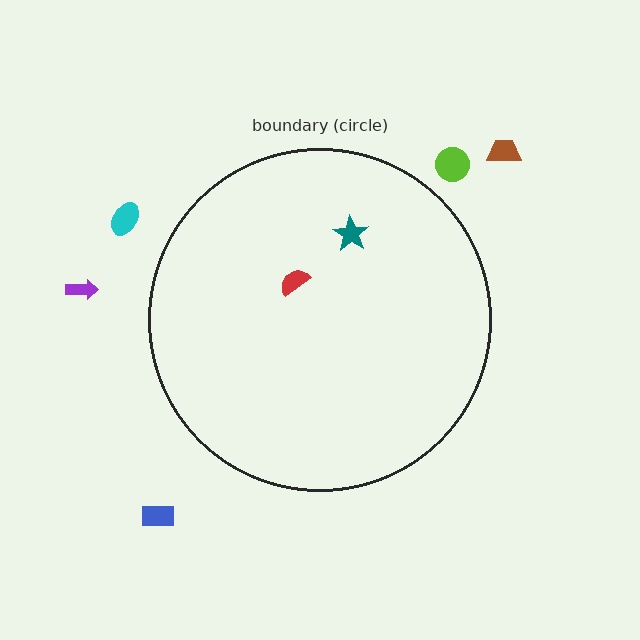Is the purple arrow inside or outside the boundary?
Outside.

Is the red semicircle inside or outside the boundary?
Inside.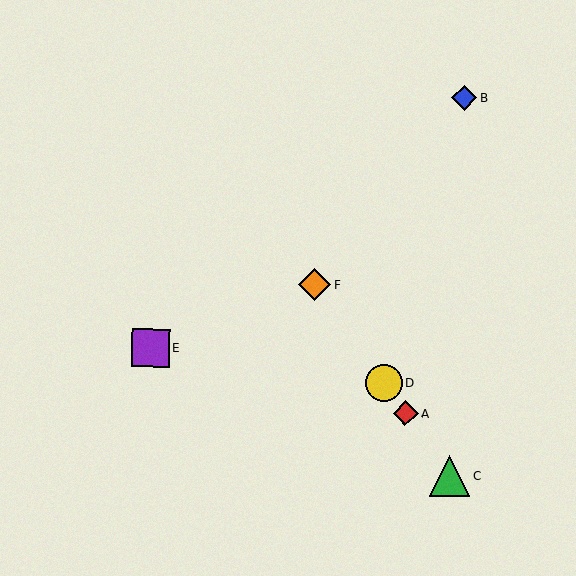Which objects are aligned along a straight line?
Objects A, C, D, F are aligned along a straight line.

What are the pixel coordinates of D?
Object D is at (384, 383).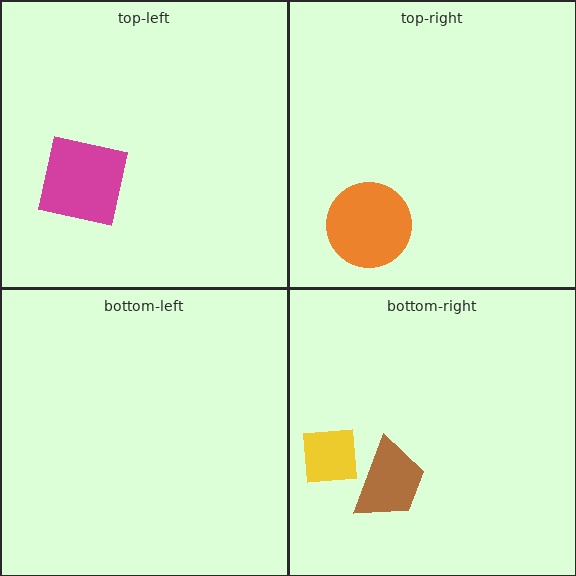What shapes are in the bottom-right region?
The brown trapezoid, the yellow square.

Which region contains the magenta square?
The top-left region.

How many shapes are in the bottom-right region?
2.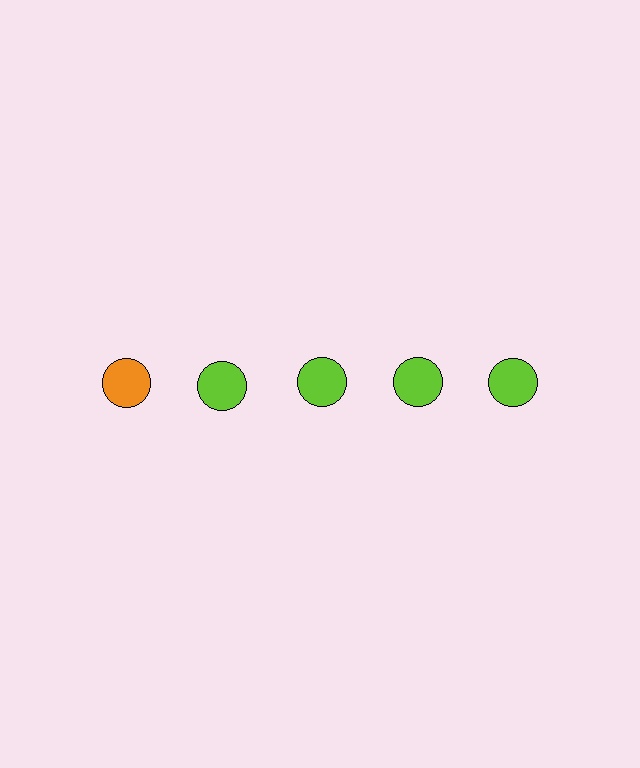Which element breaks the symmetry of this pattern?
The orange circle in the top row, leftmost column breaks the symmetry. All other shapes are lime circles.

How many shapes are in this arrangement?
There are 5 shapes arranged in a grid pattern.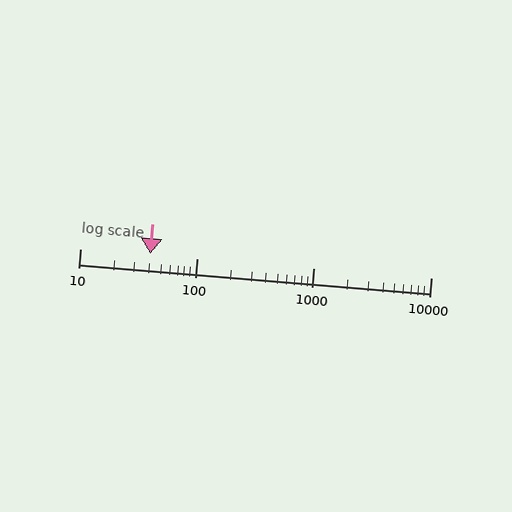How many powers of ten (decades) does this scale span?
The scale spans 3 decades, from 10 to 10000.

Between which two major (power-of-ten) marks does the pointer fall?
The pointer is between 10 and 100.